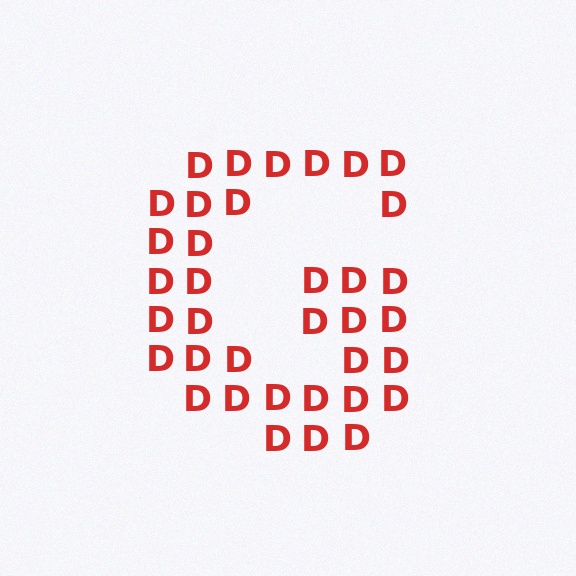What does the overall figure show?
The overall figure shows the letter G.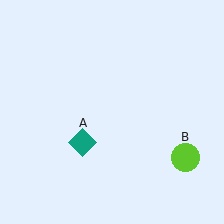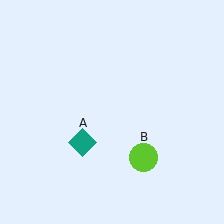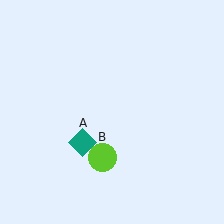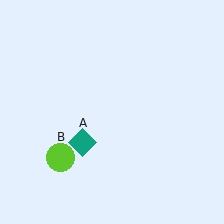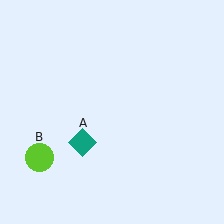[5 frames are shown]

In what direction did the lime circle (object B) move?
The lime circle (object B) moved left.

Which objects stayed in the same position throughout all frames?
Teal diamond (object A) remained stationary.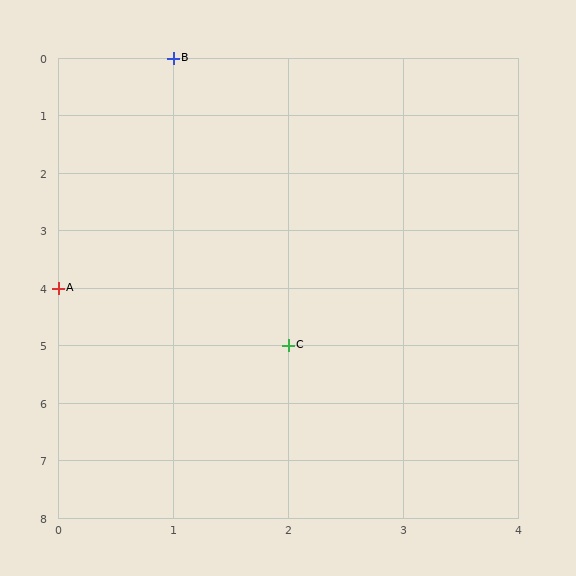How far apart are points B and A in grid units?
Points B and A are 1 column and 4 rows apart (about 4.1 grid units diagonally).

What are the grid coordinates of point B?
Point B is at grid coordinates (1, 0).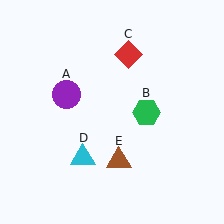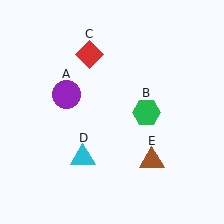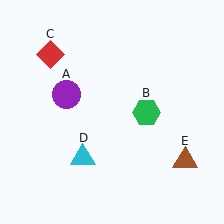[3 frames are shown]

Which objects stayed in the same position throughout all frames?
Purple circle (object A) and green hexagon (object B) and cyan triangle (object D) remained stationary.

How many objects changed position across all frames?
2 objects changed position: red diamond (object C), brown triangle (object E).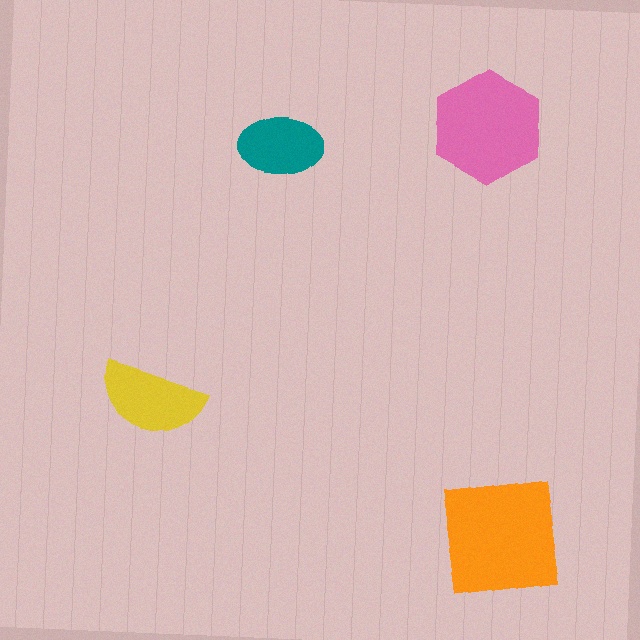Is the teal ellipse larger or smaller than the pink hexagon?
Smaller.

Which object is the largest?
The orange square.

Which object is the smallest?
The teal ellipse.